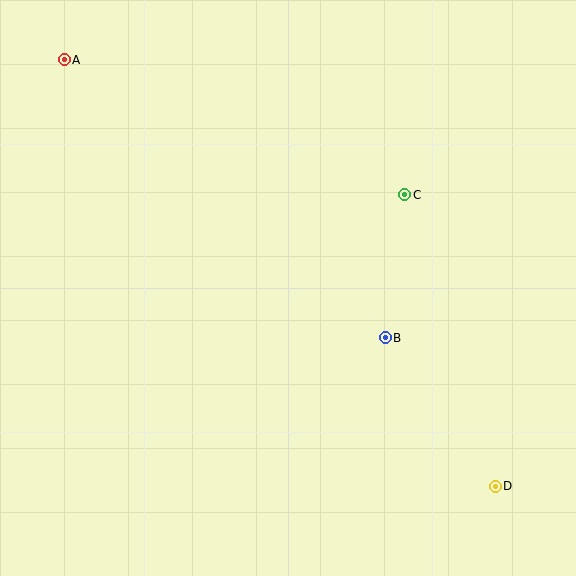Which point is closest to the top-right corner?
Point C is closest to the top-right corner.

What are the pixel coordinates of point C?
Point C is at (405, 195).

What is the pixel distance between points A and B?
The distance between A and B is 425 pixels.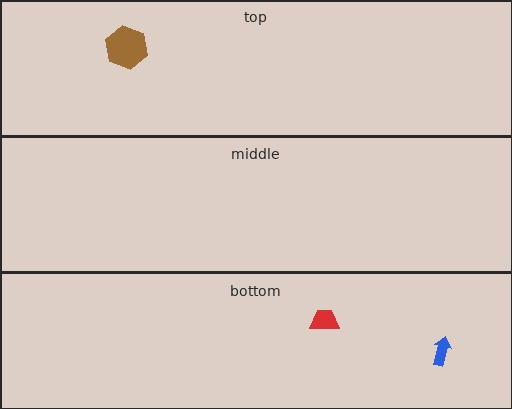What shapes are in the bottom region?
The blue arrow, the red trapezoid.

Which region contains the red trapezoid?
The bottom region.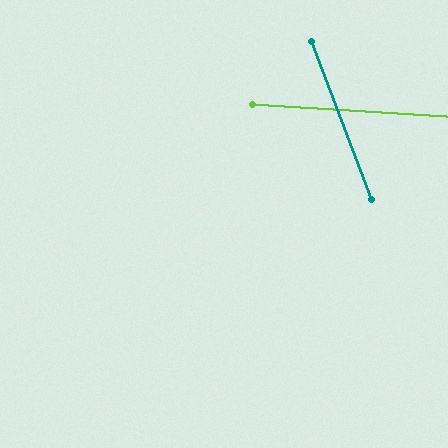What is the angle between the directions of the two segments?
Approximately 66 degrees.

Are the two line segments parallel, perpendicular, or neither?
Neither parallel nor perpendicular — they differ by about 66°.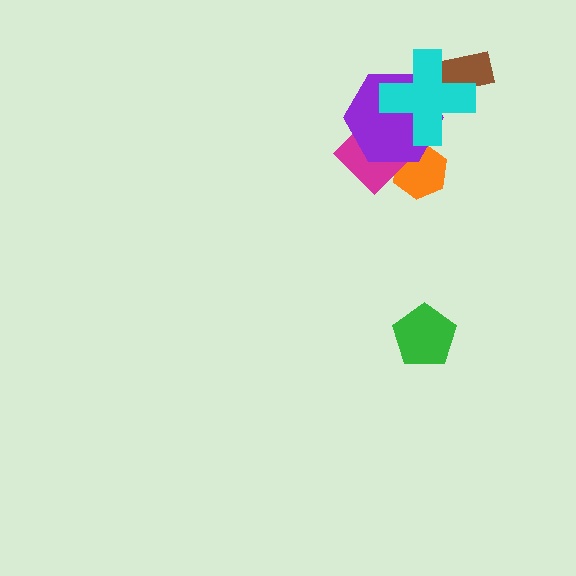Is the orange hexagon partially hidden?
Yes, it is partially covered by another shape.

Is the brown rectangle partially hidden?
Yes, it is partially covered by another shape.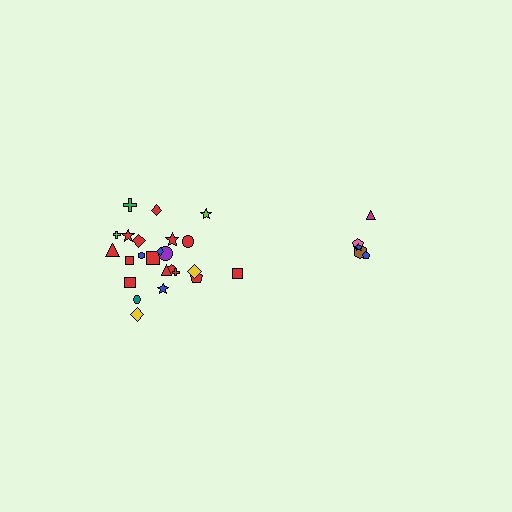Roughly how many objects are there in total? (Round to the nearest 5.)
Roughly 30 objects in total.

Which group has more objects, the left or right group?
The left group.